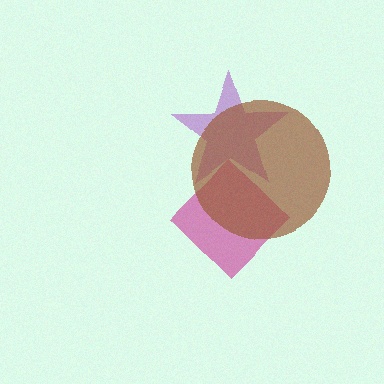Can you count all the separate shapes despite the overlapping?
Yes, there are 3 separate shapes.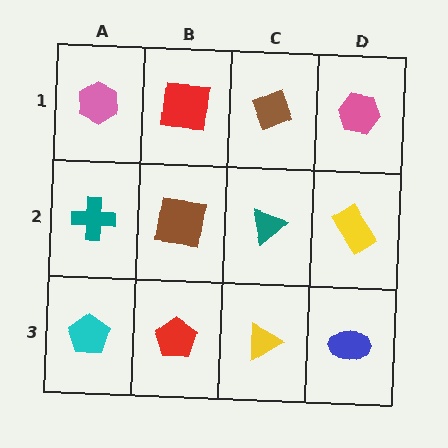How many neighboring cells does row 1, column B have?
3.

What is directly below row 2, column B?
A red pentagon.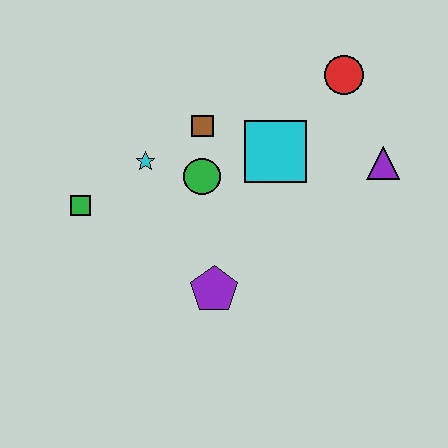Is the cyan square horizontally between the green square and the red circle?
Yes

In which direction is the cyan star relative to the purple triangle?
The cyan star is to the left of the purple triangle.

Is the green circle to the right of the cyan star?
Yes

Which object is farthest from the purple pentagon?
The red circle is farthest from the purple pentagon.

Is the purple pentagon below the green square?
Yes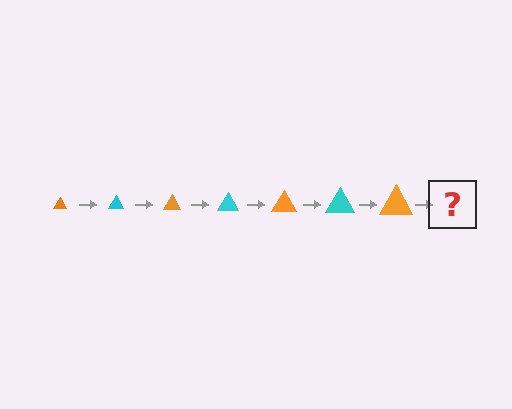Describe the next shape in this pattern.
It should be a cyan triangle, larger than the previous one.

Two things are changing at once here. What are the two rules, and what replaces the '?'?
The two rules are that the triangle grows larger each step and the color cycles through orange and cyan. The '?' should be a cyan triangle, larger than the previous one.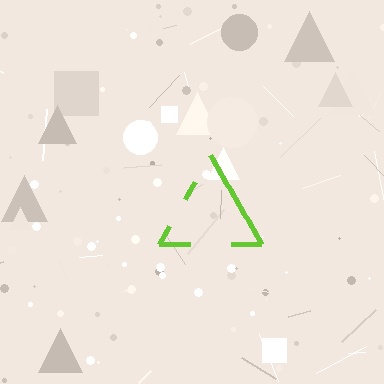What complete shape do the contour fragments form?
The contour fragments form a triangle.